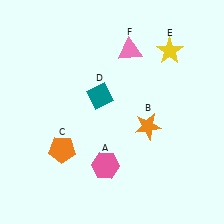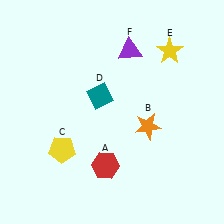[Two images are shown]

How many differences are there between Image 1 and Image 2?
There are 3 differences between the two images.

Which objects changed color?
A changed from pink to red. C changed from orange to yellow. F changed from pink to purple.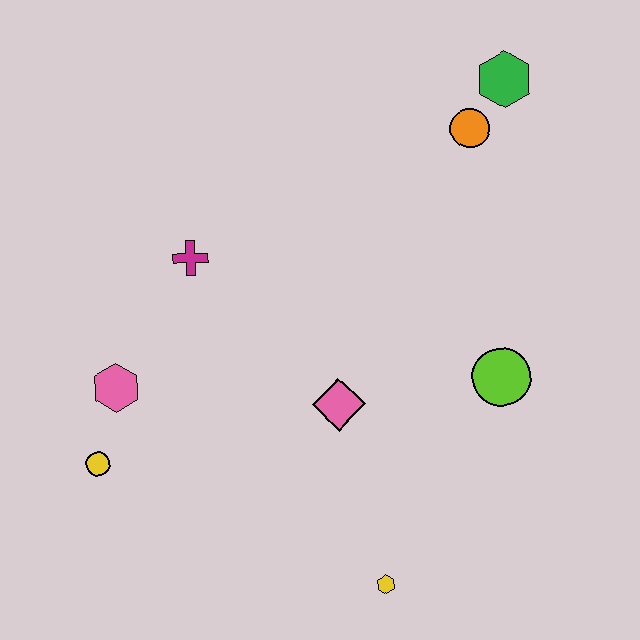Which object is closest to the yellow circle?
The pink hexagon is closest to the yellow circle.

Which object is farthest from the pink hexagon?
The green hexagon is farthest from the pink hexagon.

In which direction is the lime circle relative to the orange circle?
The lime circle is below the orange circle.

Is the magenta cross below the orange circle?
Yes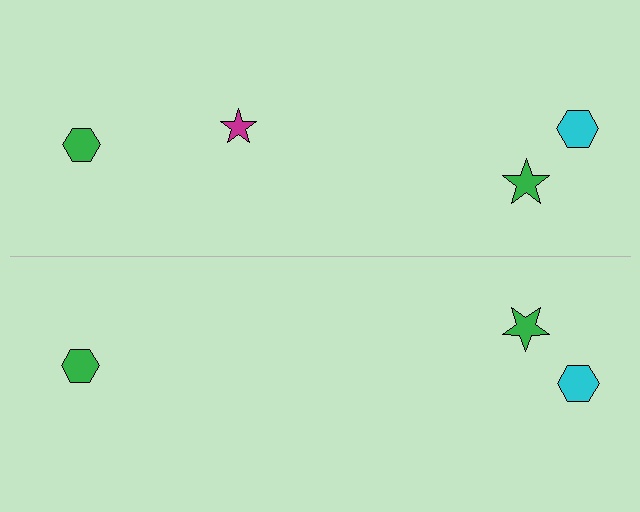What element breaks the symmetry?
A magenta star is missing from the bottom side.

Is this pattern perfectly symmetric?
No, the pattern is not perfectly symmetric. A magenta star is missing from the bottom side.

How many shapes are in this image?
There are 7 shapes in this image.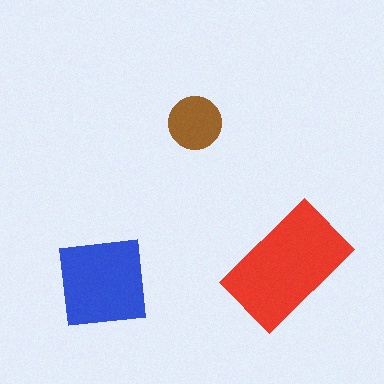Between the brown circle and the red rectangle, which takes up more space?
The red rectangle.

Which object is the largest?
The red rectangle.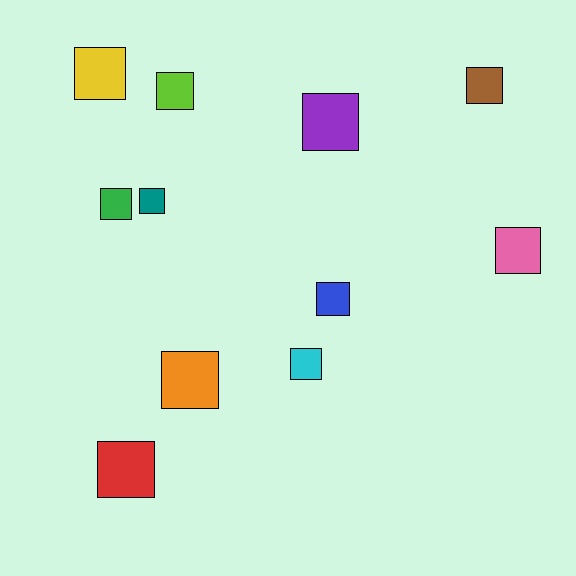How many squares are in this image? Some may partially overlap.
There are 11 squares.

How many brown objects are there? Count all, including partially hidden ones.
There is 1 brown object.